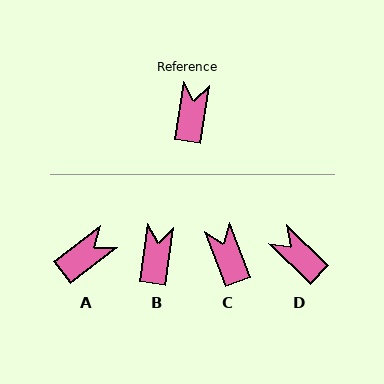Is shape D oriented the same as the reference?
No, it is off by about 53 degrees.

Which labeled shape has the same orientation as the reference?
B.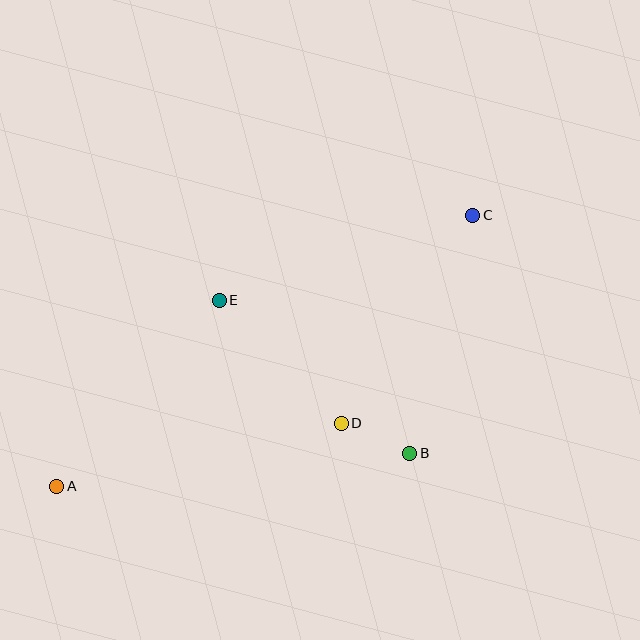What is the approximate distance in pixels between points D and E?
The distance between D and E is approximately 173 pixels.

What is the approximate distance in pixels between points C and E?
The distance between C and E is approximately 268 pixels.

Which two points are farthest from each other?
Points A and C are farthest from each other.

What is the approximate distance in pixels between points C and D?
The distance between C and D is approximately 246 pixels.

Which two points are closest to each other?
Points B and D are closest to each other.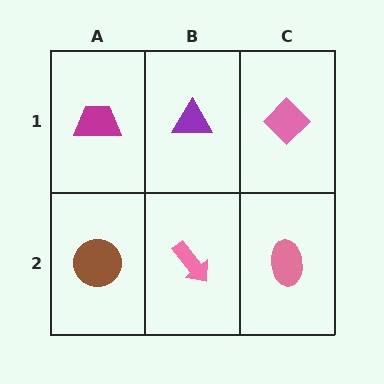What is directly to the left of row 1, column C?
A purple triangle.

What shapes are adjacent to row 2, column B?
A purple triangle (row 1, column B), a brown circle (row 2, column A), a pink ellipse (row 2, column C).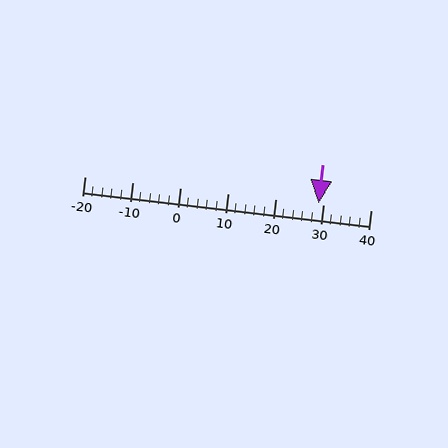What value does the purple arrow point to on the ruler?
The purple arrow points to approximately 29.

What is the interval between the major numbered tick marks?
The major tick marks are spaced 10 units apart.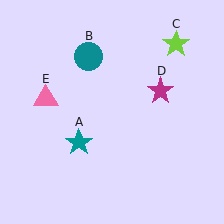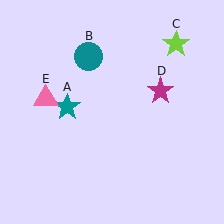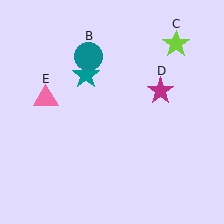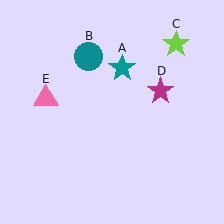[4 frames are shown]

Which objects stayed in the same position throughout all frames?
Teal circle (object B) and lime star (object C) and magenta star (object D) and pink triangle (object E) remained stationary.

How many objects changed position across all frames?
1 object changed position: teal star (object A).